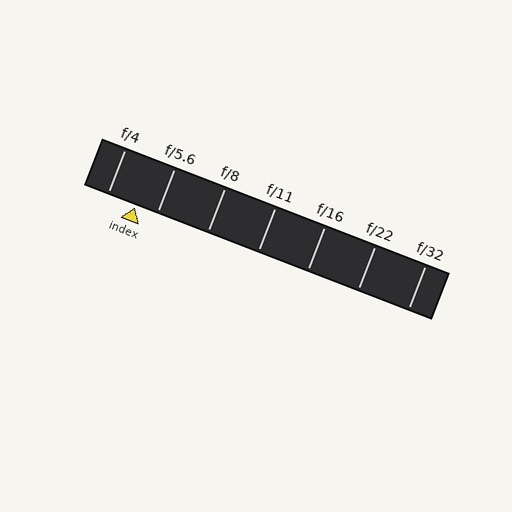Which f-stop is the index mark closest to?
The index mark is closest to f/5.6.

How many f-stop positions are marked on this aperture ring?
There are 7 f-stop positions marked.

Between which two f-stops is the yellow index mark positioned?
The index mark is between f/4 and f/5.6.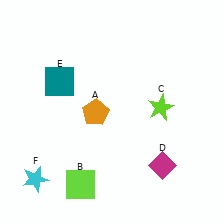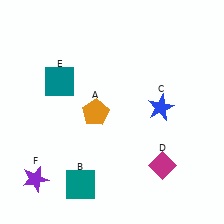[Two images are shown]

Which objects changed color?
B changed from lime to teal. C changed from lime to blue. F changed from cyan to purple.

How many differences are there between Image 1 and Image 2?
There are 3 differences between the two images.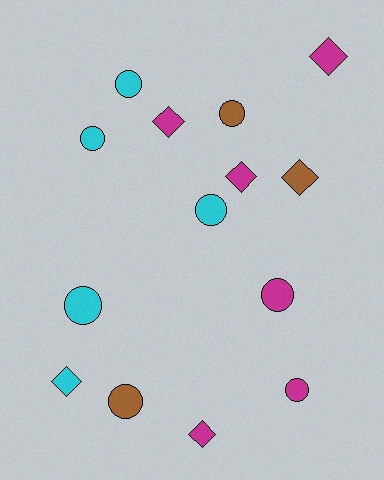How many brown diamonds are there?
There is 1 brown diamond.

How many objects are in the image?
There are 14 objects.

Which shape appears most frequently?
Circle, with 8 objects.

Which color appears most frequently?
Magenta, with 6 objects.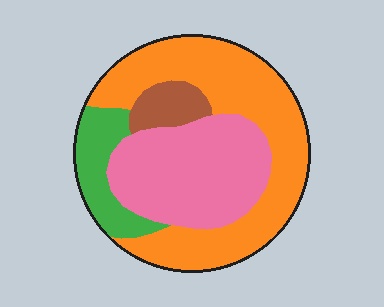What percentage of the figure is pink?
Pink takes up about one third (1/3) of the figure.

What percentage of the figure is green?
Green takes up less than a sixth of the figure.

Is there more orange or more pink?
Orange.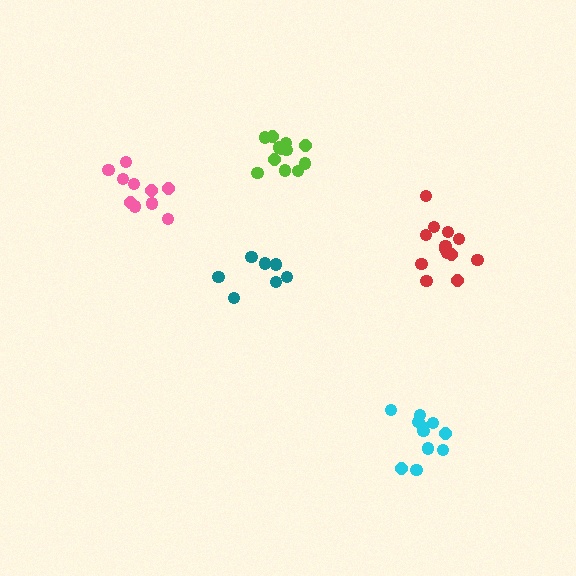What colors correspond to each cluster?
The clusters are colored: cyan, pink, teal, red, lime.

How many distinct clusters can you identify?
There are 5 distinct clusters.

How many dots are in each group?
Group 1: 11 dots, Group 2: 10 dots, Group 3: 7 dots, Group 4: 13 dots, Group 5: 12 dots (53 total).